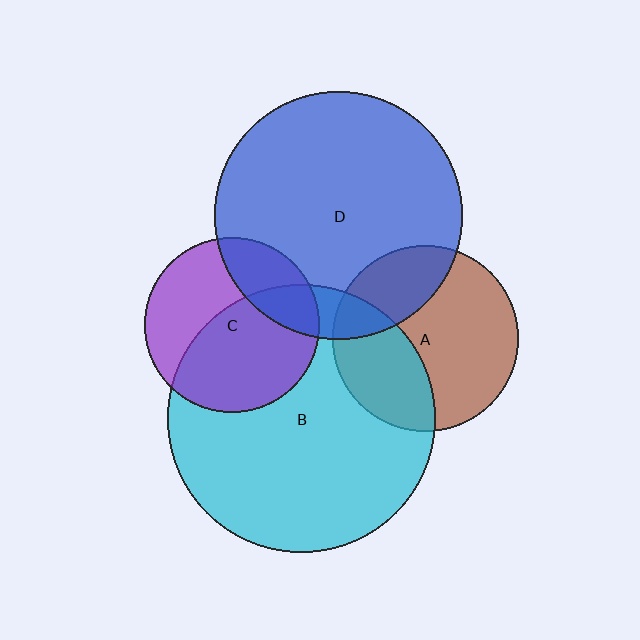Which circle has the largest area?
Circle B (cyan).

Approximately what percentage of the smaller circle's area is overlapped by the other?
Approximately 55%.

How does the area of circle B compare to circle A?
Approximately 2.1 times.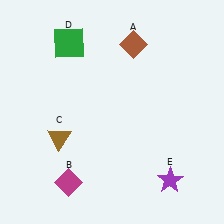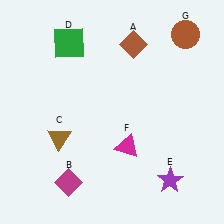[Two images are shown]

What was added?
A magenta triangle (F), a brown circle (G) were added in Image 2.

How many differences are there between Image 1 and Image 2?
There are 2 differences between the two images.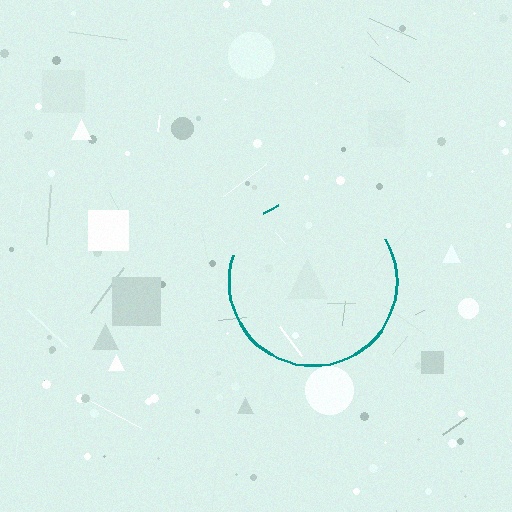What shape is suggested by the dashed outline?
The dashed outline suggests a circle.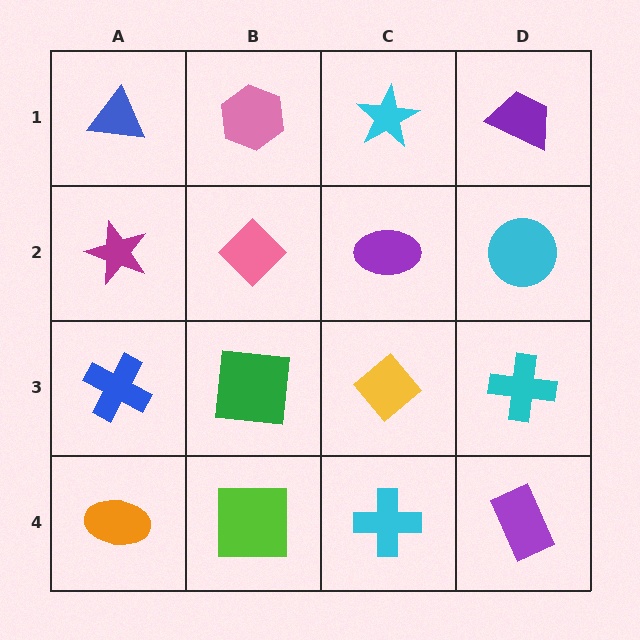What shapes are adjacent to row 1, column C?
A purple ellipse (row 2, column C), a pink hexagon (row 1, column B), a purple trapezoid (row 1, column D).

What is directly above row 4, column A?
A blue cross.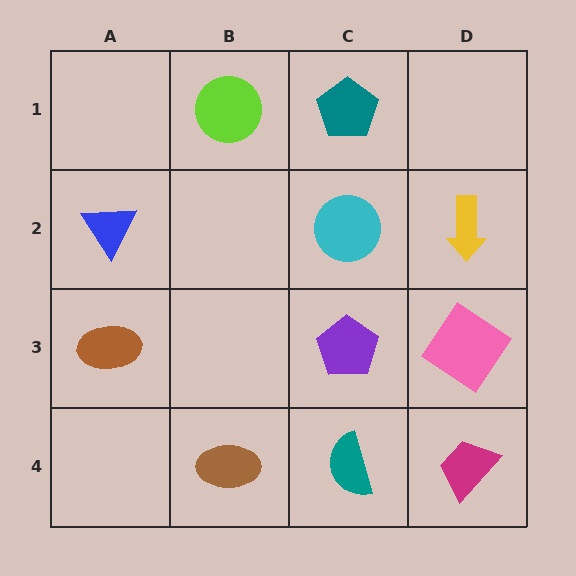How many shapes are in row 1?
2 shapes.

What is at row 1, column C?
A teal pentagon.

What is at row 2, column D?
A yellow arrow.